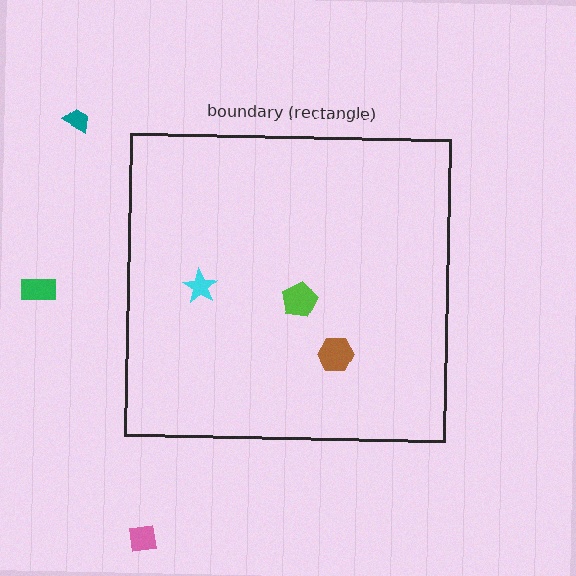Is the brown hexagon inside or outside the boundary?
Inside.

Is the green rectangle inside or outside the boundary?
Outside.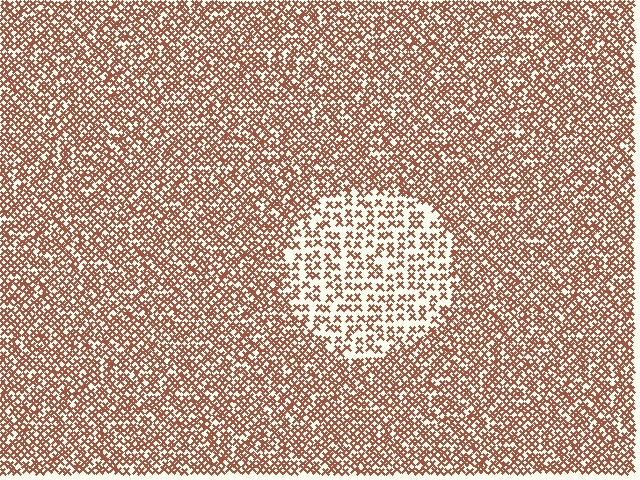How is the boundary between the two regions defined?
The boundary is defined by a change in element density (approximately 2.0x ratio). All elements are the same color, size, and shape.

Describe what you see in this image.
The image contains small brown elements arranged at two different densities. A circle-shaped region is visible where the elements are less densely packed than the surrounding area.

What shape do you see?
I see a circle.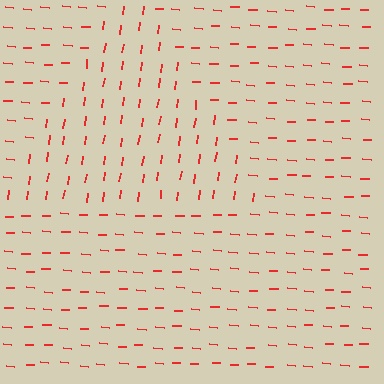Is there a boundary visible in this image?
Yes, there is a texture boundary formed by a change in line orientation.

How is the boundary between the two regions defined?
The boundary is defined purely by a change in line orientation (approximately 86 degrees difference). All lines are the same color and thickness.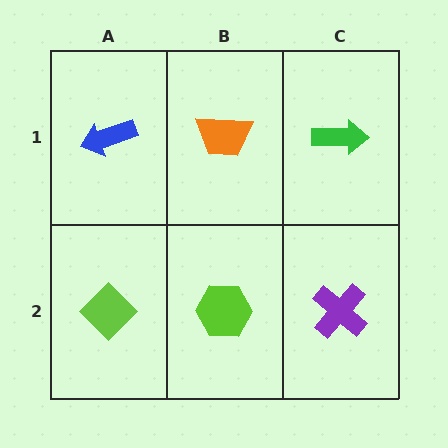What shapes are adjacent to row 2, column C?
A green arrow (row 1, column C), a lime hexagon (row 2, column B).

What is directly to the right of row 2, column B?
A purple cross.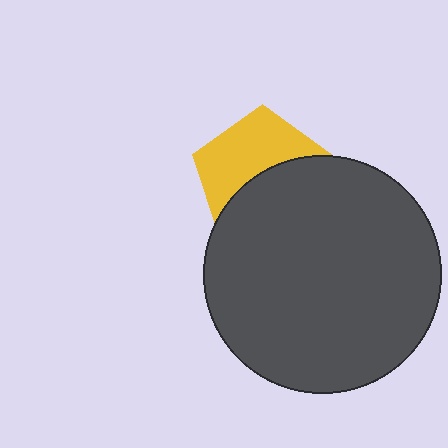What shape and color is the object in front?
The object in front is a dark gray circle.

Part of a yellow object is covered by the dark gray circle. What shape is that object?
It is a pentagon.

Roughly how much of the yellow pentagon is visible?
About half of it is visible (roughly 50%).